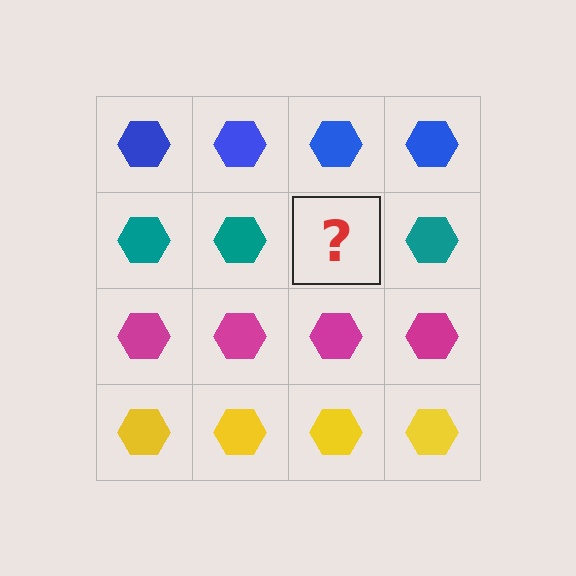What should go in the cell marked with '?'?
The missing cell should contain a teal hexagon.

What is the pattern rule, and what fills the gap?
The rule is that each row has a consistent color. The gap should be filled with a teal hexagon.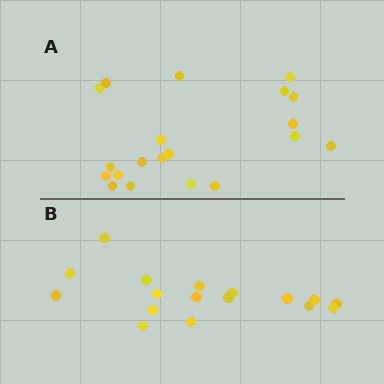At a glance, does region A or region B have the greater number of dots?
Region A (the top region) has more dots.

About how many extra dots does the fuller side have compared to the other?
Region A has just a few more — roughly 2 or 3 more dots than region B.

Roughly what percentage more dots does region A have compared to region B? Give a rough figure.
About 20% more.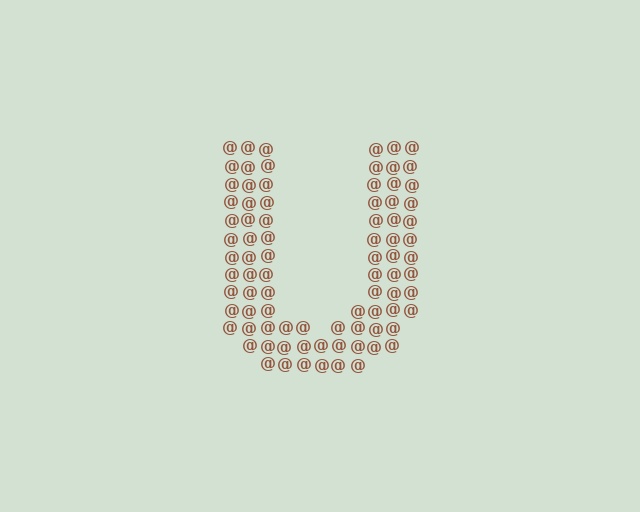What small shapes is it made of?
It is made of small at signs.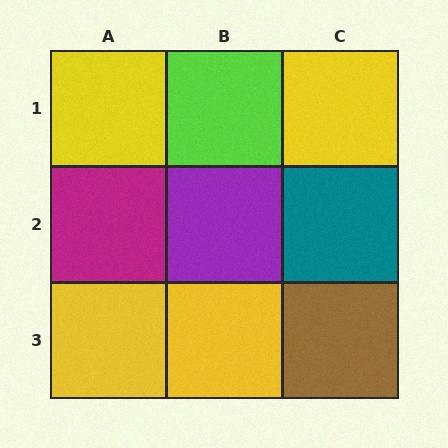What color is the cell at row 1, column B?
Lime.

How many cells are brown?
1 cell is brown.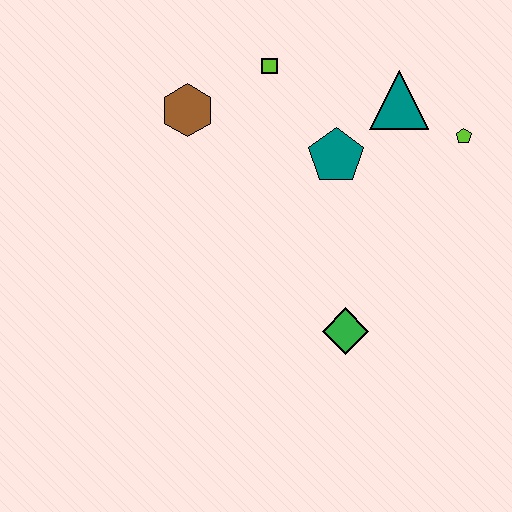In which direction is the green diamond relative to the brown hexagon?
The green diamond is below the brown hexagon.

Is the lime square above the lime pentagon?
Yes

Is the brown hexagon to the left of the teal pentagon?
Yes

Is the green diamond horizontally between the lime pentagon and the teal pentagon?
Yes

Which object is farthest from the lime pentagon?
The brown hexagon is farthest from the lime pentagon.